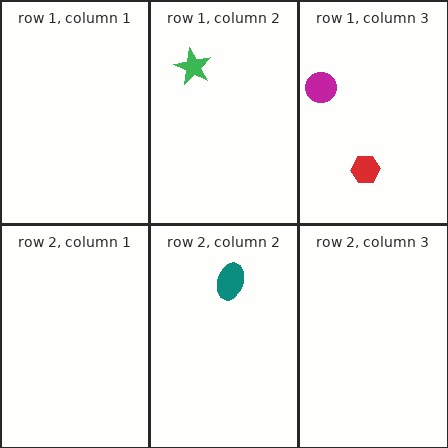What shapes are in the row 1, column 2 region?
The green star.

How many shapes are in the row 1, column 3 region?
2.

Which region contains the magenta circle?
The row 1, column 3 region.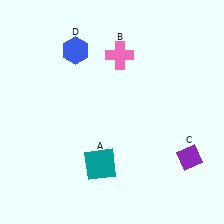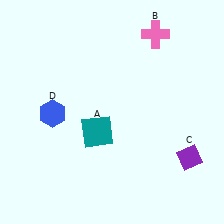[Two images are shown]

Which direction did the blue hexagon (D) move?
The blue hexagon (D) moved down.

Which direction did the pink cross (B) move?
The pink cross (B) moved right.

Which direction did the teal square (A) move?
The teal square (A) moved up.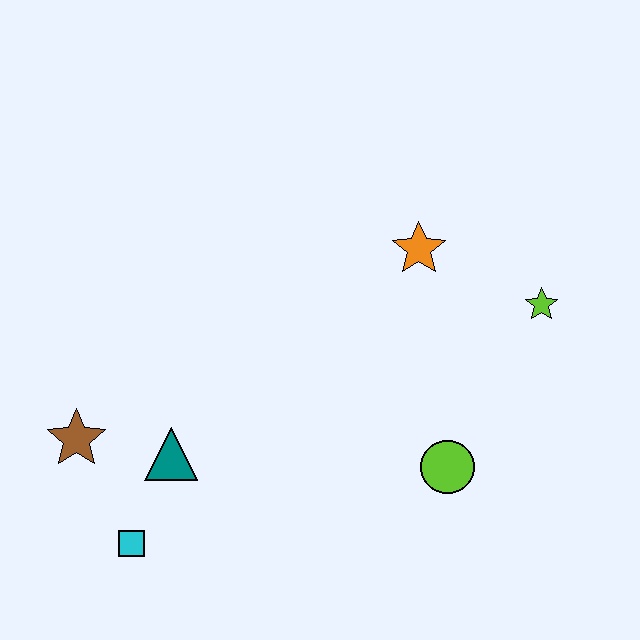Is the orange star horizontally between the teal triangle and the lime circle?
Yes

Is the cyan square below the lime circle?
Yes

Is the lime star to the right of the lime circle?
Yes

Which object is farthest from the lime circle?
The brown star is farthest from the lime circle.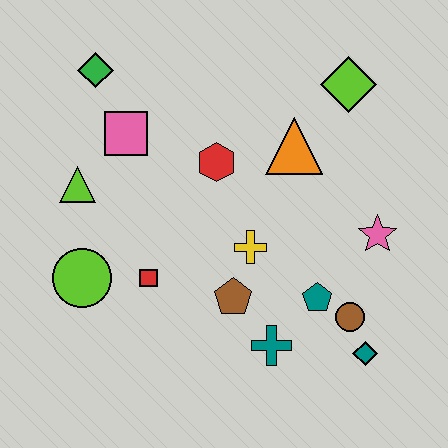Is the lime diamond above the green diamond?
No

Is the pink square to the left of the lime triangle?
No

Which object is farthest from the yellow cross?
The green diamond is farthest from the yellow cross.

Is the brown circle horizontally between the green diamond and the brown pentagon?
No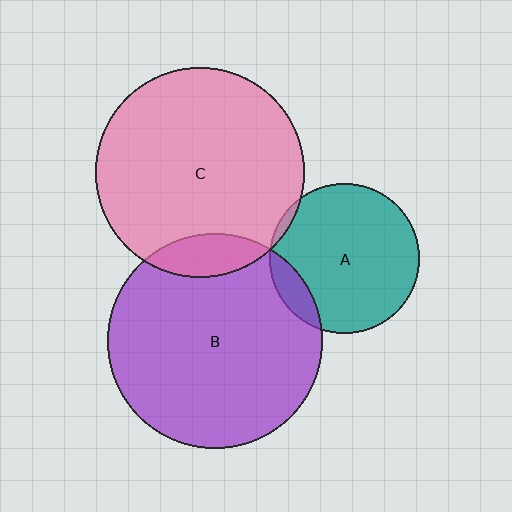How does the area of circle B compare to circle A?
Approximately 2.0 times.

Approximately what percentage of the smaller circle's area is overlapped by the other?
Approximately 10%.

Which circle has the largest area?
Circle B (purple).